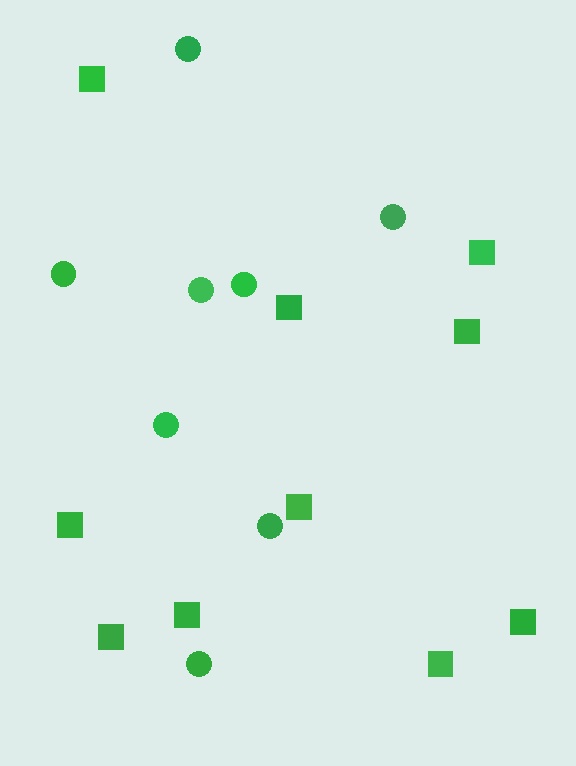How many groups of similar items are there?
There are 2 groups: one group of circles (8) and one group of squares (10).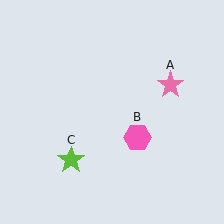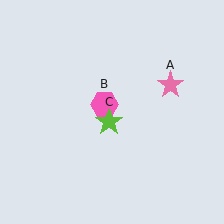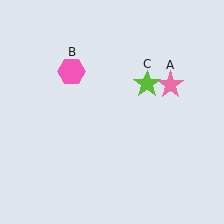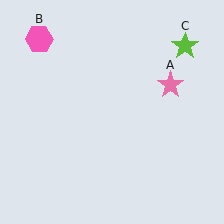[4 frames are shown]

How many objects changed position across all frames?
2 objects changed position: pink hexagon (object B), lime star (object C).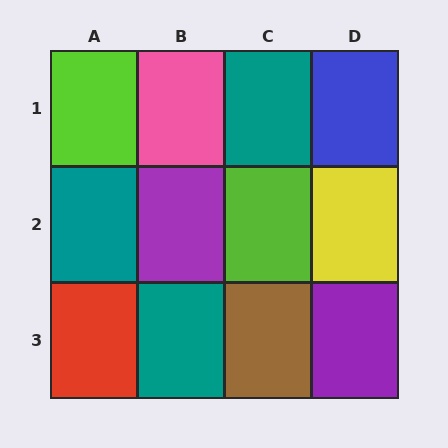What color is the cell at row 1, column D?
Blue.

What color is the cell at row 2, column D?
Yellow.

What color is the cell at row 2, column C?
Lime.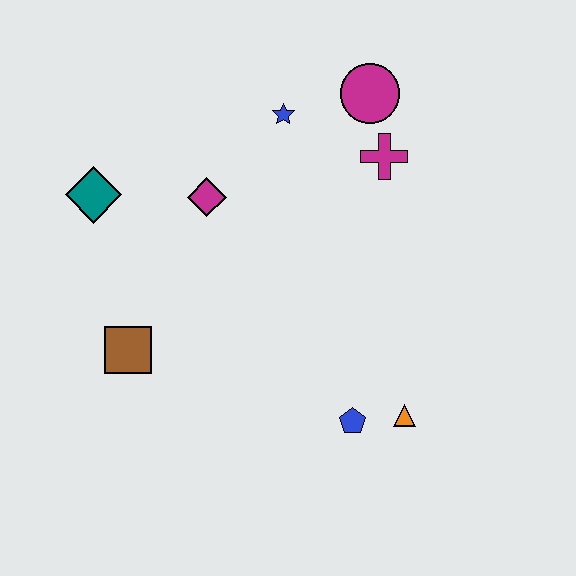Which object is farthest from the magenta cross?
The brown square is farthest from the magenta cross.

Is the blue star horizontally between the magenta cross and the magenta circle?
No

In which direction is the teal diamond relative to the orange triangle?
The teal diamond is to the left of the orange triangle.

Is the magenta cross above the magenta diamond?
Yes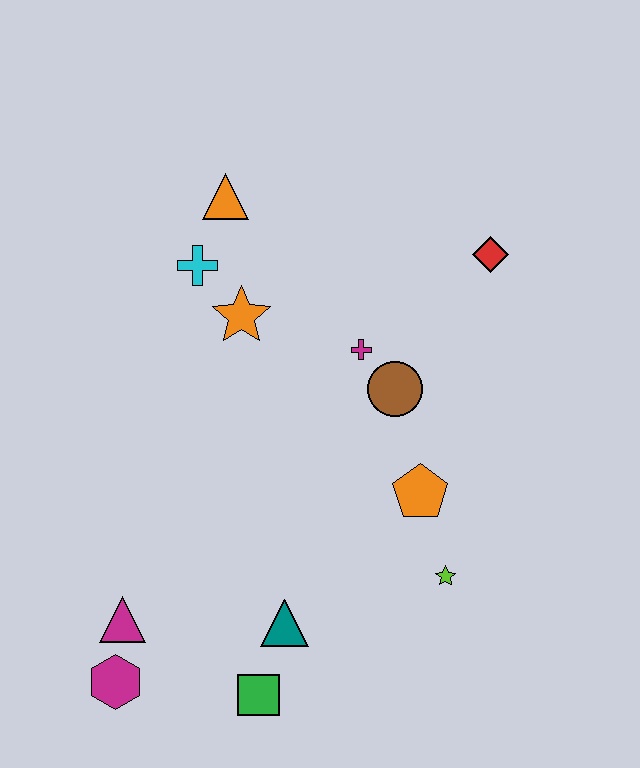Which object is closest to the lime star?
The orange pentagon is closest to the lime star.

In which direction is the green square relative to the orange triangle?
The green square is below the orange triangle.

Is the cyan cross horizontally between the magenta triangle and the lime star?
Yes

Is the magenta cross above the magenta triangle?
Yes